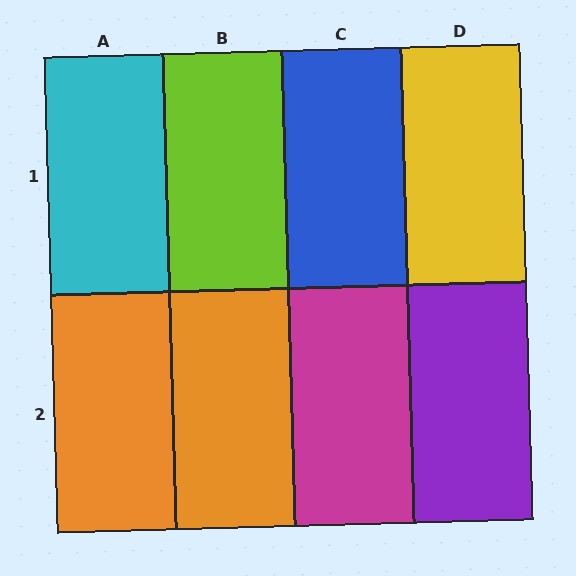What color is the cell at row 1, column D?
Yellow.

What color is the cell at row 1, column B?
Lime.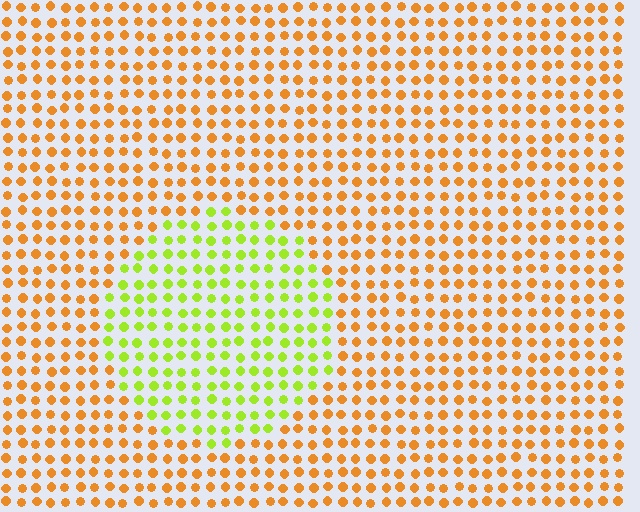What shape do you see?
I see a circle.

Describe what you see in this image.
The image is filled with small orange elements in a uniform arrangement. A circle-shaped region is visible where the elements are tinted to a slightly different hue, forming a subtle color boundary.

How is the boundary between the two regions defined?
The boundary is defined purely by a slight shift in hue (about 53 degrees). Spacing, size, and orientation are identical on both sides.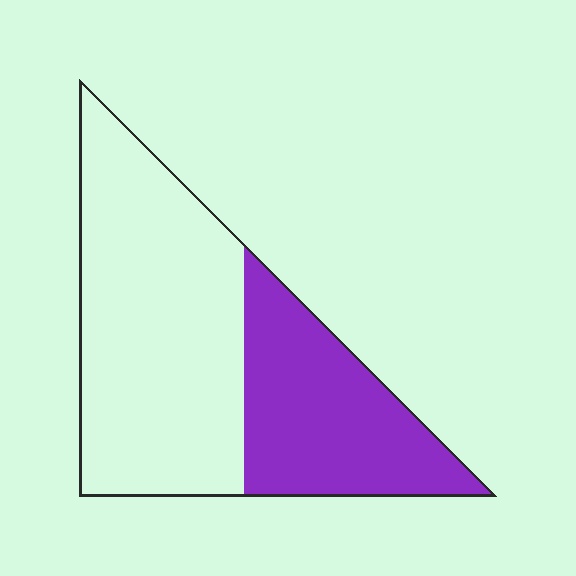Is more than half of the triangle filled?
No.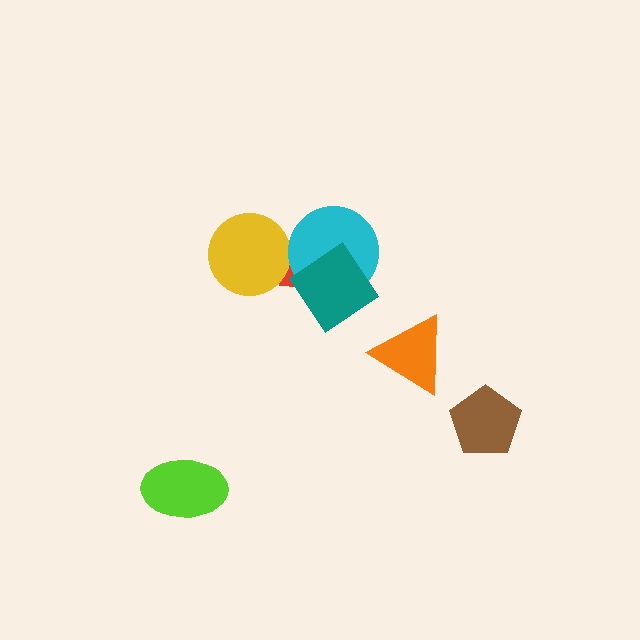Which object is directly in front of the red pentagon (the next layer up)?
The yellow circle is directly in front of the red pentagon.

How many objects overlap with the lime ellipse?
0 objects overlap with the lime ellipse.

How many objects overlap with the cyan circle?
2 objects overlap with the cyan circle.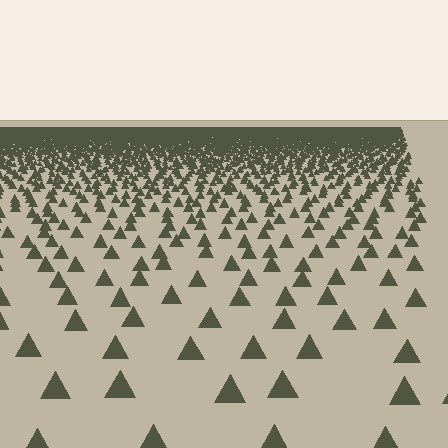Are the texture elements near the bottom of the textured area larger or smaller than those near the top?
Larger. Near the bottom, elements are closer to the viewer and appear at a bigger on-screen size.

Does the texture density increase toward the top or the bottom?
Density increases toward the top.